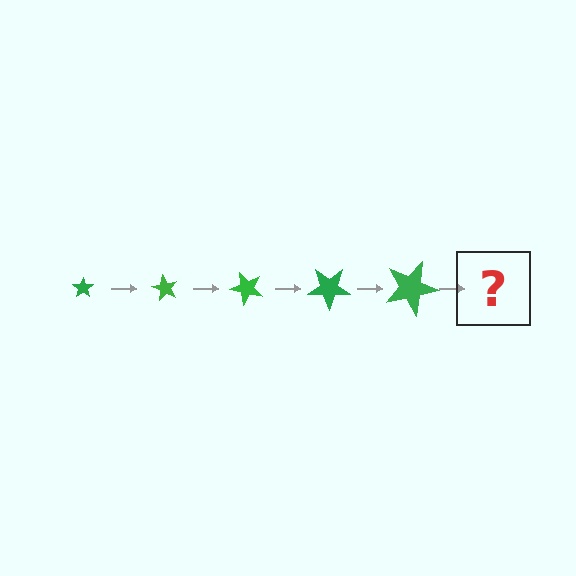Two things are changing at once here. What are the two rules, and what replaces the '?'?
The two rules are that the star grows larger each step and it rotates 60 degrees each step. The '?' should be a star, larger than the previous one and rotated 300 degrees from the start.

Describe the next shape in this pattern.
It should be a star, larger than the previous one and rotated 300 degrees from the start.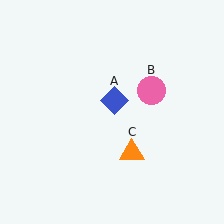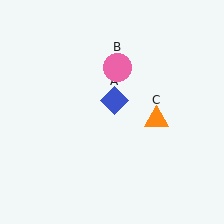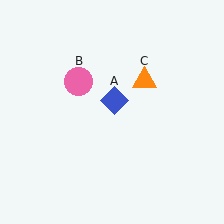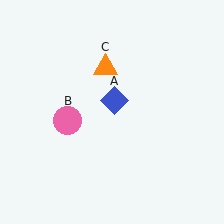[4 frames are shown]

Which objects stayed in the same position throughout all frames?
Blue diamond (object A) remained stationary.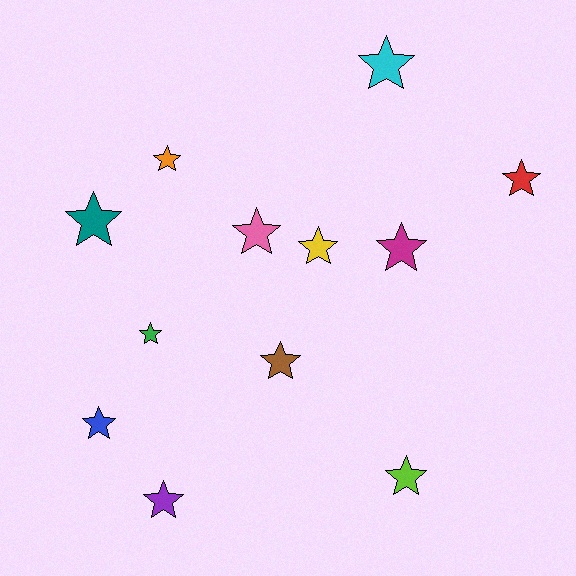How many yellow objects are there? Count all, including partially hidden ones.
There is 1 yellow object.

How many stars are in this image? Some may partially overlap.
There are 12 stars.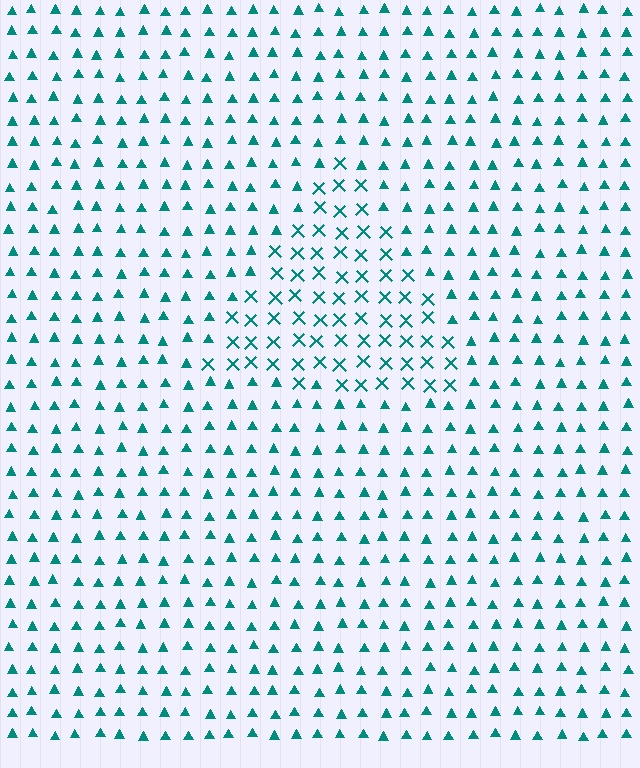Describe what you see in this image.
The image is filled with small teal elements arranged in a uniform grid. A triangle-shaped region contains X marks, while the surrounding area contains triangles. The boundary is defined purely by the change in element shape.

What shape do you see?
I see a triangle.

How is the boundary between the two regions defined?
The boundary is defined by a change in element shape: X marks inside vs. triangles outside. All elements share the same color and spacing.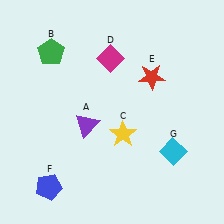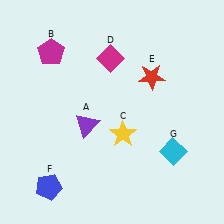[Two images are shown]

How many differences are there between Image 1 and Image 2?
There is 1 difference between the two images.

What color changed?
The pentagon (B) changed from green in Image 1 to magenta in Image 2.